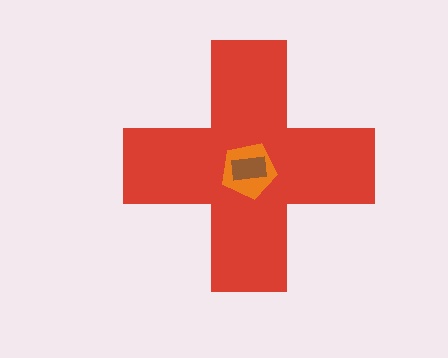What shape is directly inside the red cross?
The orange pentagon.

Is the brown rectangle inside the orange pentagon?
Yes.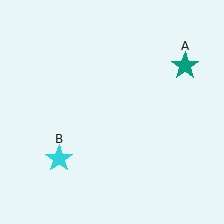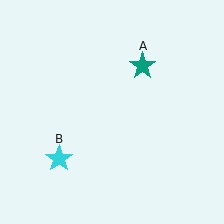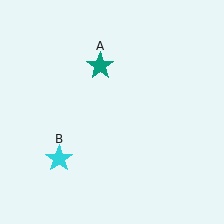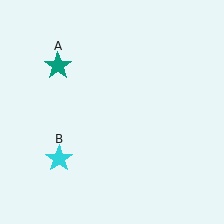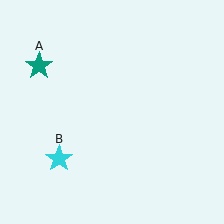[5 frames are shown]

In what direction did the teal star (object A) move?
The teal star (object A) moved left.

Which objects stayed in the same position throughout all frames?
Cyan star (object B) remained stationary.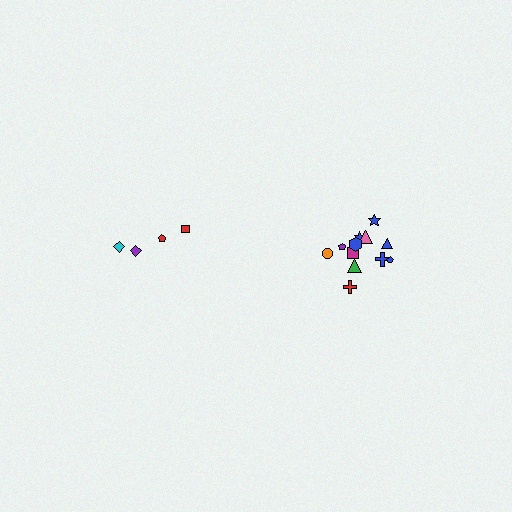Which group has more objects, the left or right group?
The right group.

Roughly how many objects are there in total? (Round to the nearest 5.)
Roughly 15 objects in total.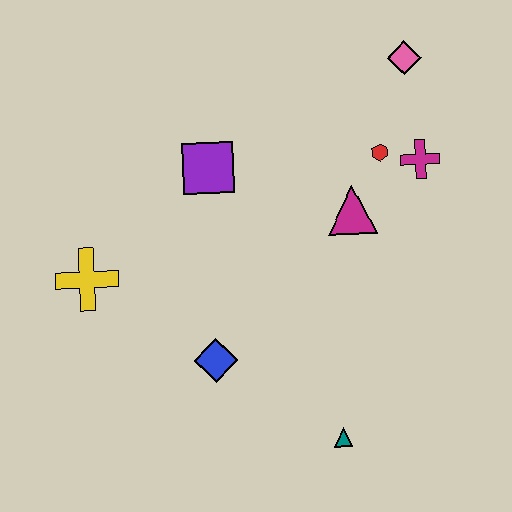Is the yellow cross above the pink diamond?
No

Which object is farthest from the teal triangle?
The pink diamond is farthest from the teal triangle.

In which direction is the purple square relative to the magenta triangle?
The purple square is to the left of the magenta triangle.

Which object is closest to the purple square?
The magenta triangle is closest to the purple square.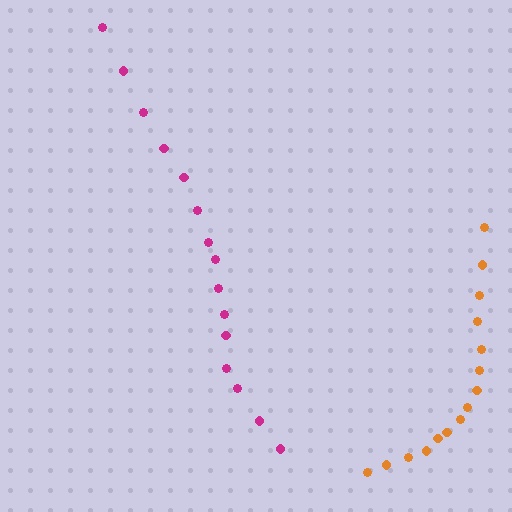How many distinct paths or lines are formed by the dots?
There are 2 distinct paths.